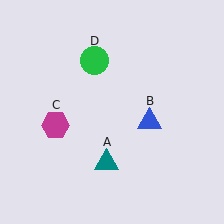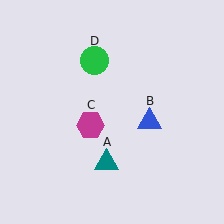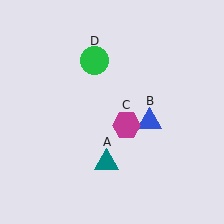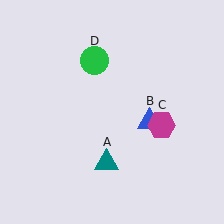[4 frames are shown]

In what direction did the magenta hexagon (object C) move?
The magenta hexagon (object C) moved right.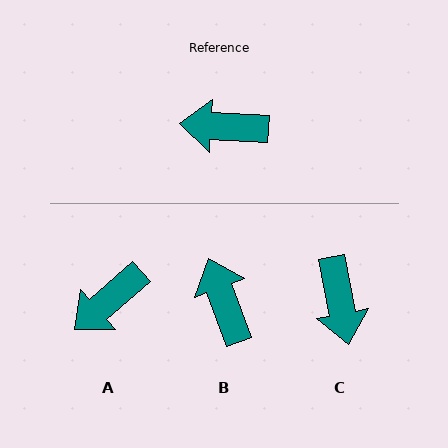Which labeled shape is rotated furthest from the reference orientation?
C, about 104 degrees away.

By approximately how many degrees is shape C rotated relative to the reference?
Approximately 104 degrees counter-clockwise.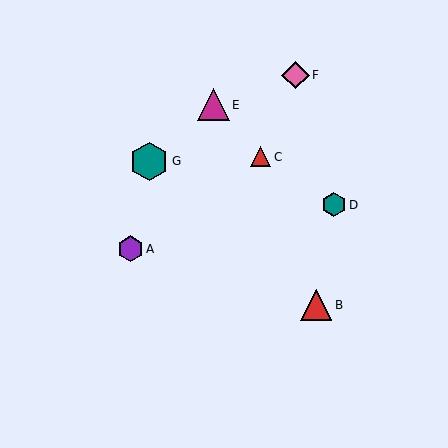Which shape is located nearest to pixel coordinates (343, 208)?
The teal hexagon (labeled D) at (334, 205) is nearest to that location.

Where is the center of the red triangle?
The center of the red triangle is at (261, 157).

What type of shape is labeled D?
Shape D is a teal hexagon.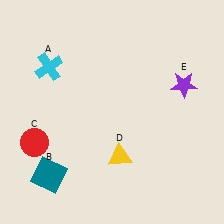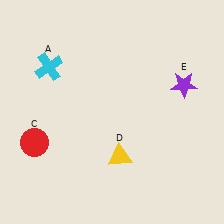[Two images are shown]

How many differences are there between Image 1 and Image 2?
There is 1 difference between the two images.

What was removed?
The teal square (B) was removed in Image 2.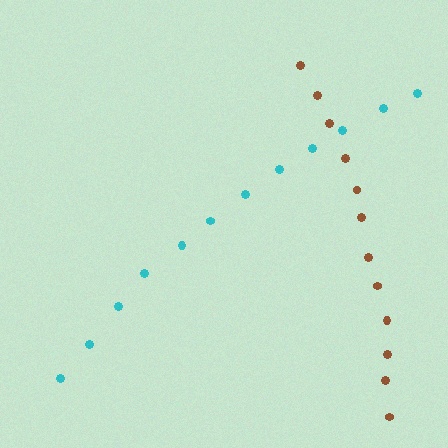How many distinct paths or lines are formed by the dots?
There are 2 distinct paths.